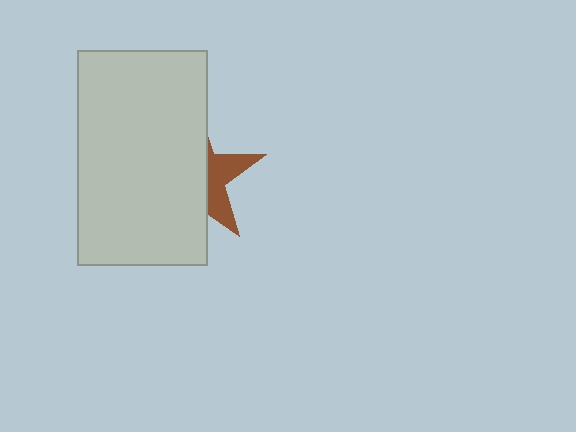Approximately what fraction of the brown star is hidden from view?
Roughly 66% of the brown star is hidden behind the light gray rectangle.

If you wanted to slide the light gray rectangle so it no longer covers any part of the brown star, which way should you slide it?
Slide it left — that is the most direct way to separate the two shapes.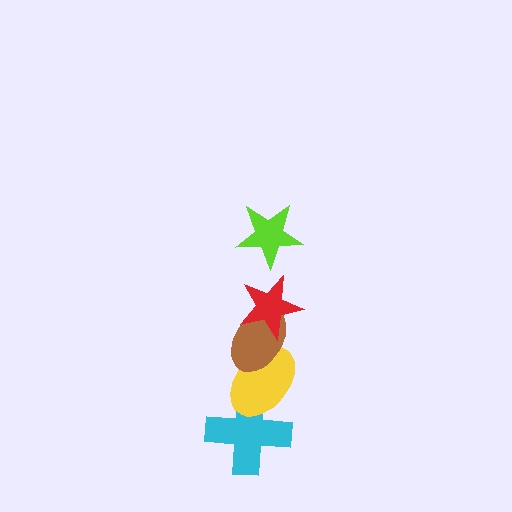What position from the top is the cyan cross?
The cyan cross is 5th from the top.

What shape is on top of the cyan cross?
The yellow ellipse is on top of the cyan cross.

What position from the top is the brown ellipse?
The brown ellipse is 3rd from the top.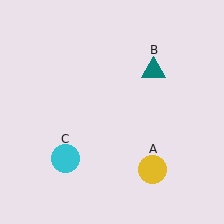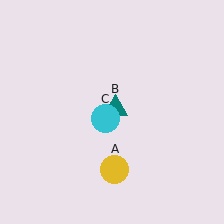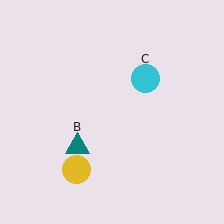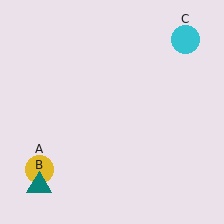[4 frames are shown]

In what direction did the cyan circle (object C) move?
The cyan circle (object C) moved up and to the right.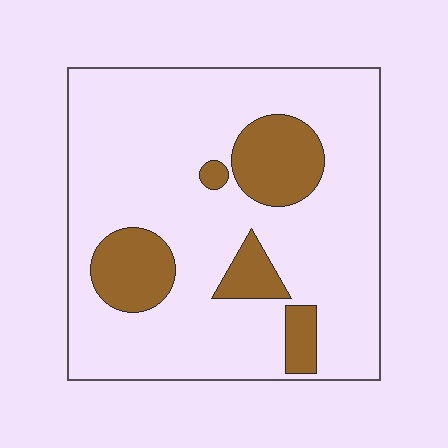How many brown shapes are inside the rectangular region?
5.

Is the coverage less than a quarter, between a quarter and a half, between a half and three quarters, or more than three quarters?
Less than a quarter.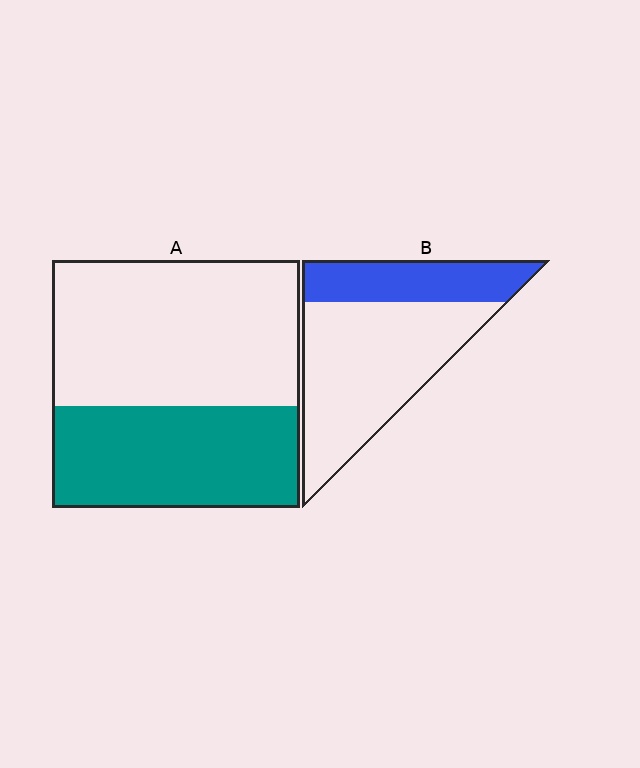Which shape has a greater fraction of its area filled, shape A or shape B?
Shape A.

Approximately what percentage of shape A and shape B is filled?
A is approximately 40% and B is approximately 30%.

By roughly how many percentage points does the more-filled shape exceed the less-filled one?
By roughly 10 percentage points (A over B).